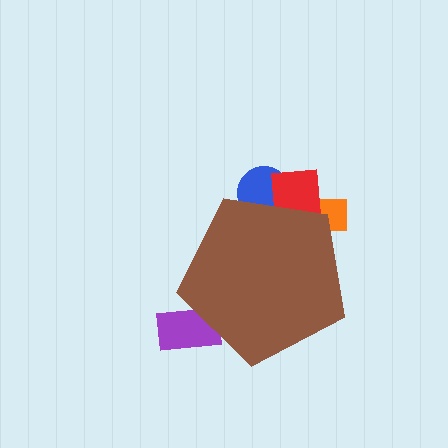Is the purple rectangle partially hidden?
Yes, the purple rectangle is partially hidden behind the brown pentagon.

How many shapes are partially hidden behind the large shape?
4 shapes are partially hidden.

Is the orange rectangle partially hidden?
Yes, the orange rectangle is partially hidden behind the brown pentagon.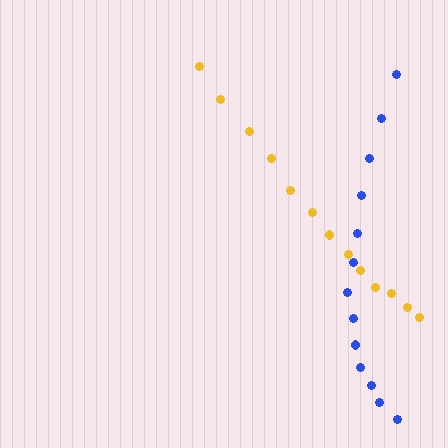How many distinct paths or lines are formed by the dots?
There are 2 distinct paths.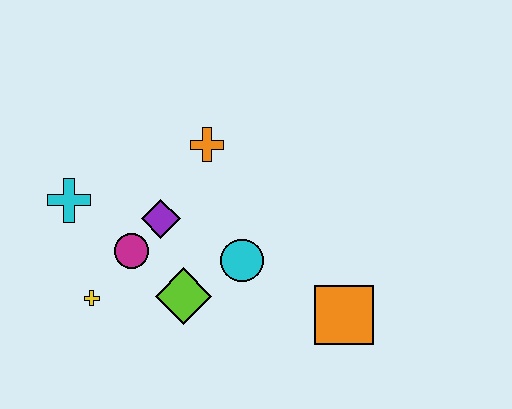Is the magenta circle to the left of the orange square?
Yes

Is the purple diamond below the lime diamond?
No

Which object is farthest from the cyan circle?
The cyan cross is farthest from the cyan circle.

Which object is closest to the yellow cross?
The magenta circle is closest to the yellow cross.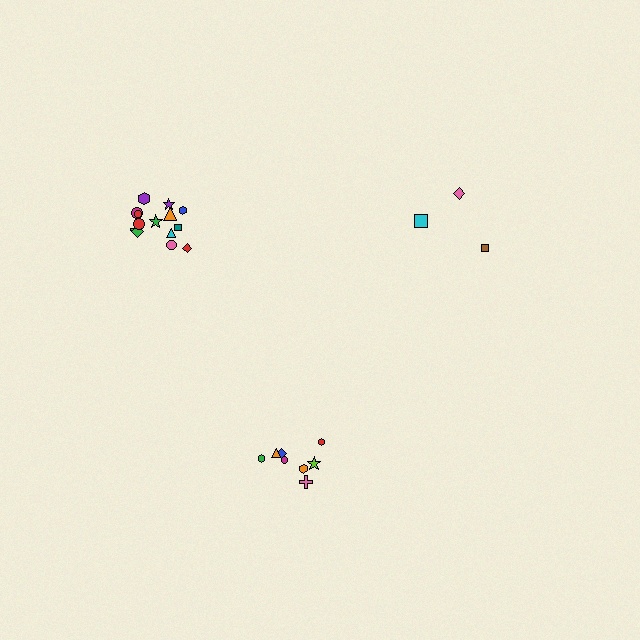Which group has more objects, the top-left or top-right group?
The top-left group.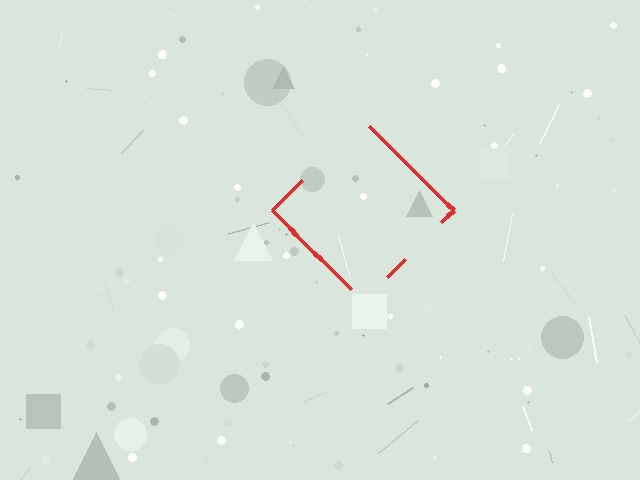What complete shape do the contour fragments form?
The contour fragments form a diamond.